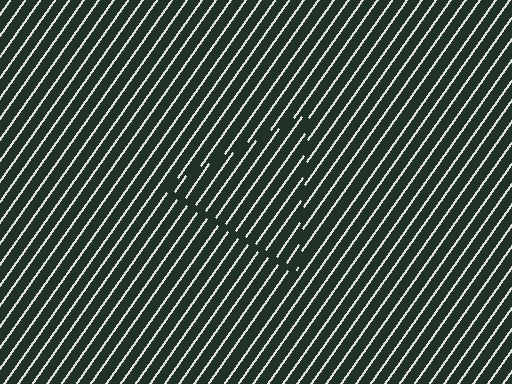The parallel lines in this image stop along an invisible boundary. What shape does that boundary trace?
An illusory triangle. The interior of the shape contains the same grating, shifted by half a period — the contour is defined by the phase discontinuity where line-ends from the inner and outer gratings abut.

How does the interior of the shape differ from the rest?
The interior of the shape contains the same grating, shifted by half a period — the contour is defined by the phase discontinuity where line-ends from the inner and outer gratings abut.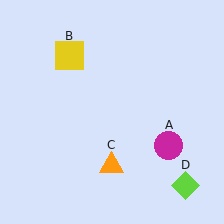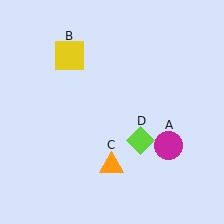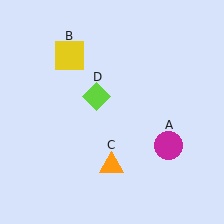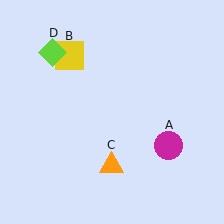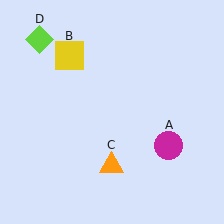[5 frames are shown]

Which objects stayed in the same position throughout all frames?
Magenta circle (object A) and yellow square (object B) and orange triangle (object C) remained stationary.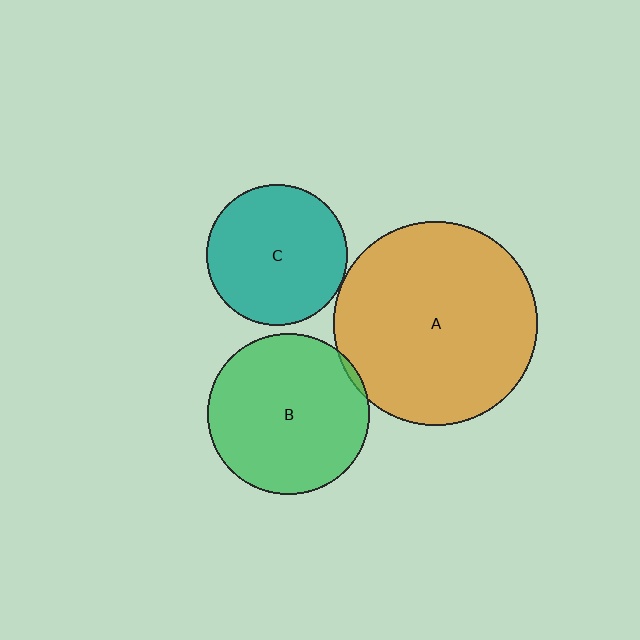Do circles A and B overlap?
Yes.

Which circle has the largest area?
Circle A (orange).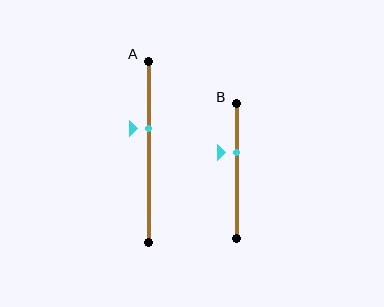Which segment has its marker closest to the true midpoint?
Segment A has its marker closest to the true midpoint.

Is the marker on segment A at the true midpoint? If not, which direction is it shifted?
No, the marker on segment A is shifted upward by about 13% of the segment length.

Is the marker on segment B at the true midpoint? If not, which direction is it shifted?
No, the marker on segment B is shifted upward by about 14% of the segment length.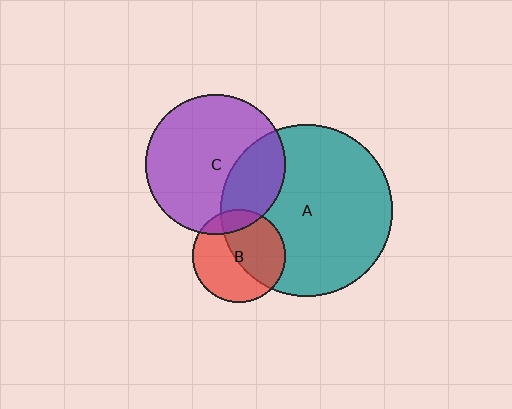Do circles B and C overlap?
Yes.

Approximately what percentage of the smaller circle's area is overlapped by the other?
Approximately 15%.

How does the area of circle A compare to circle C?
Approximately 1.5 times.